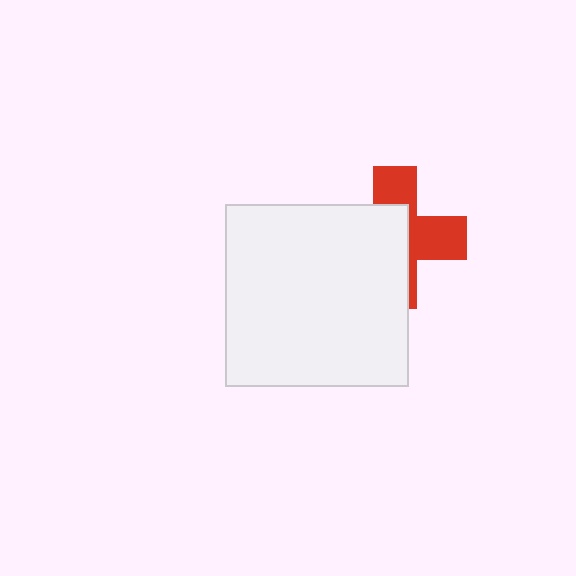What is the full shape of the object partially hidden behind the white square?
The partially hidden object is a red cross.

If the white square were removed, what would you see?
You would see the complete red cross.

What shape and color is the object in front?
The object in front is a white square.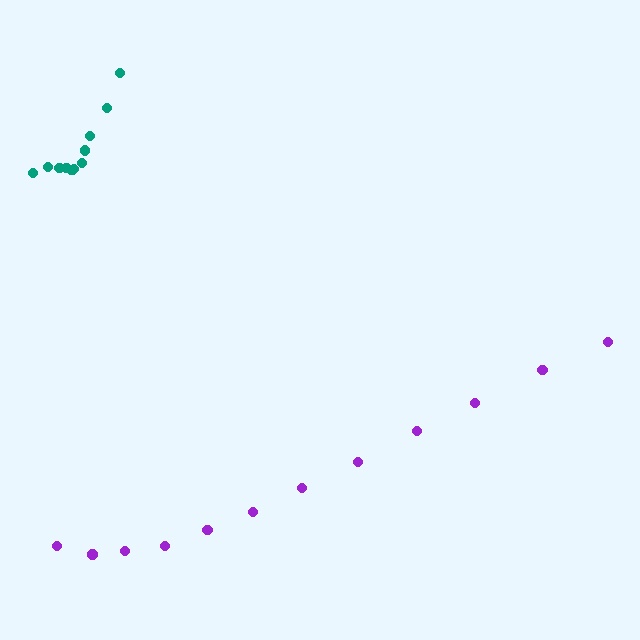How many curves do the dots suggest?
There are 2 distinct paths.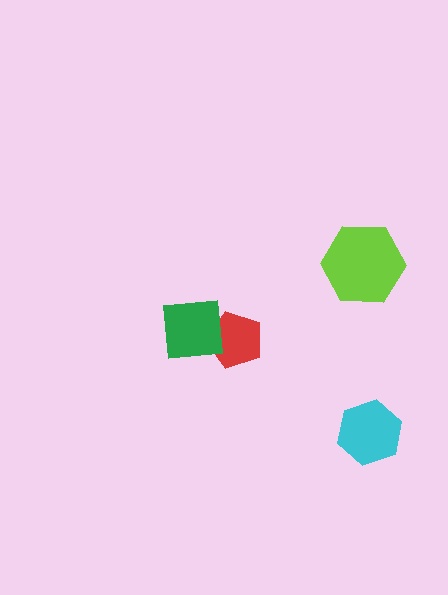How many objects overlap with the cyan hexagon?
0 objects overlap with the cyan hexagon.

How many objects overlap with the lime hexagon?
0 objects overlap with the lime hexagon.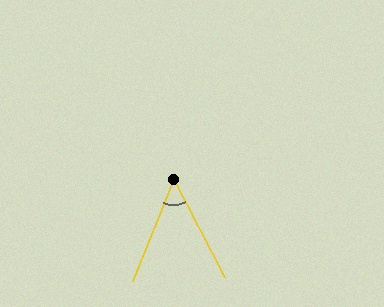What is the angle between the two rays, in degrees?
Approximately 49 degrees.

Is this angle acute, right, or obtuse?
It is acute.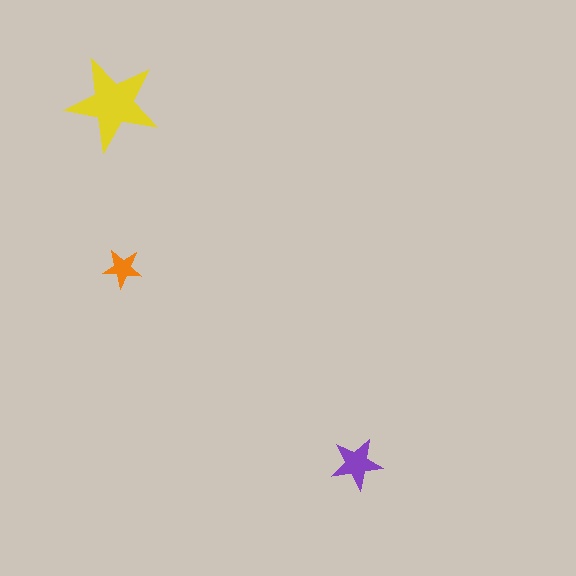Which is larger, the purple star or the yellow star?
The yellow one.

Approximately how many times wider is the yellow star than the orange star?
About 2.5 times wider.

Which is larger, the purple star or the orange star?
The purple one.